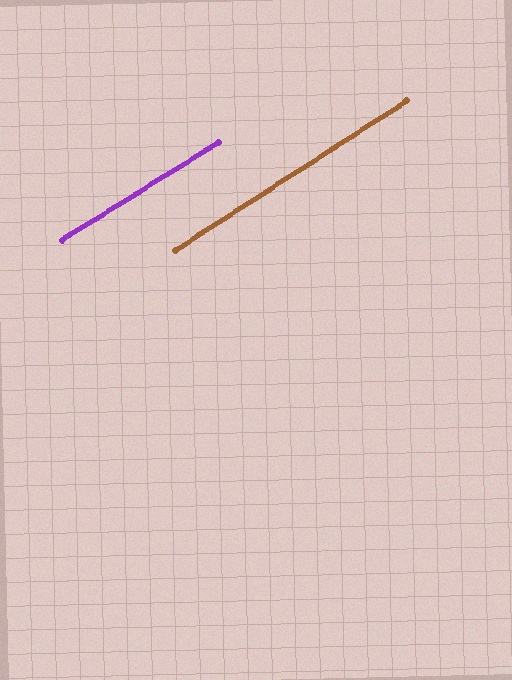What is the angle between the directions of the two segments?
Approximately 1 degree.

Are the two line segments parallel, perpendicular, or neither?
Parallel — their directions differ by only 1.0°.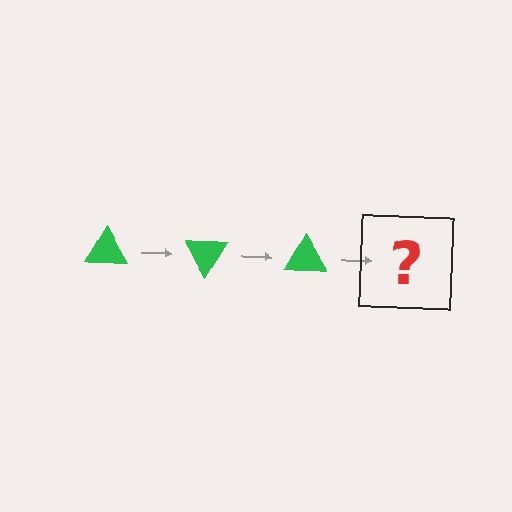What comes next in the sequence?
The next element should be a green triangle rotated 180 degrees.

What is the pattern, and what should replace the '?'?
The pattern is that the triangle rotates 60 degrees each step. The '?' should be a green triangle rotated 180 degrees.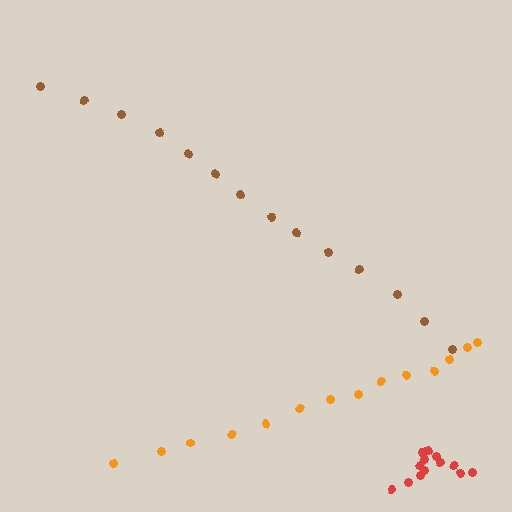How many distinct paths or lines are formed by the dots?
There are 3 distinct paths.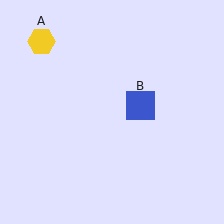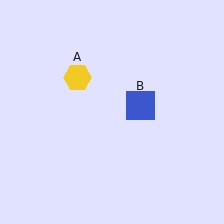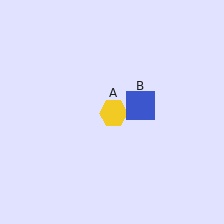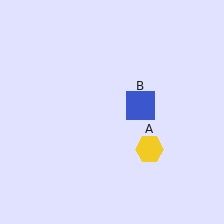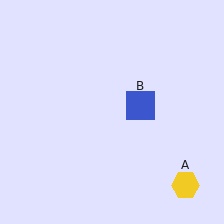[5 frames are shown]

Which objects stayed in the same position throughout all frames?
Blue square (object B) remained stationary.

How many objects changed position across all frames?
1 object changed position: yellow hexagon (object A).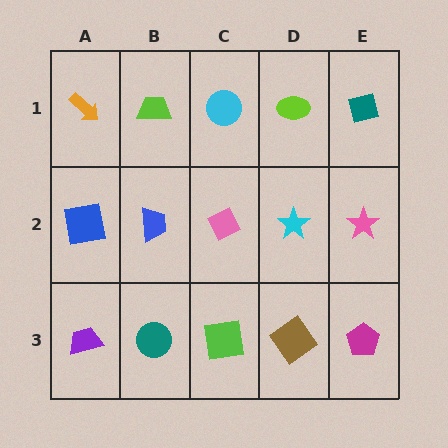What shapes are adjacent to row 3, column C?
A pink diamond (row 2, column C), a teal circle (row 3, column B), a brown diamond (row 3, column D).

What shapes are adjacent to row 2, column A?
An orange arrow (row 1, column A), a purple trapezoid (row 3, column A), a blue trapezoid (row 2, column B).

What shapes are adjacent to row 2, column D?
A lime ellipse (row 1, column D), a brown diamond (row 3, column D), a pink diamond (row 2, column C), a pink star (row 2, column E).